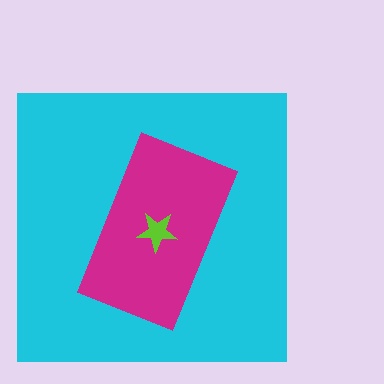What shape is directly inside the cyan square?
The magenta rectangle.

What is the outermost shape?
The cyan square.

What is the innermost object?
The lime star.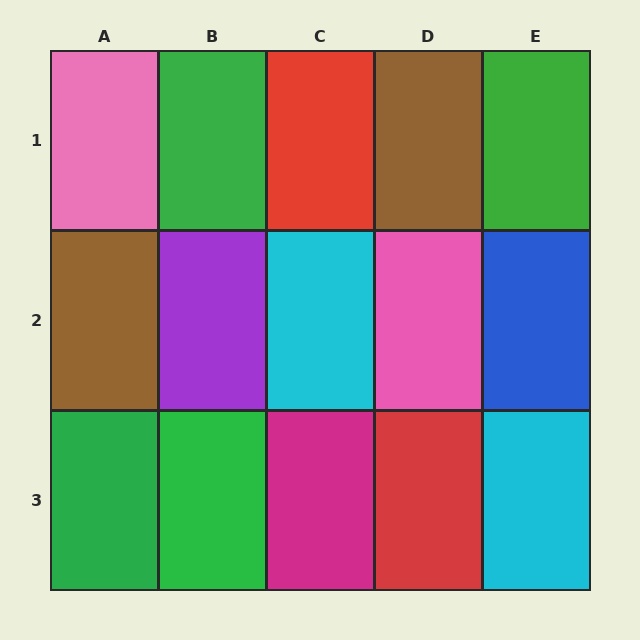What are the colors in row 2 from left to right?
Brown, purple, cyan, pink, blue.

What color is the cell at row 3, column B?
Green.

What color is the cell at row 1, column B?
Green.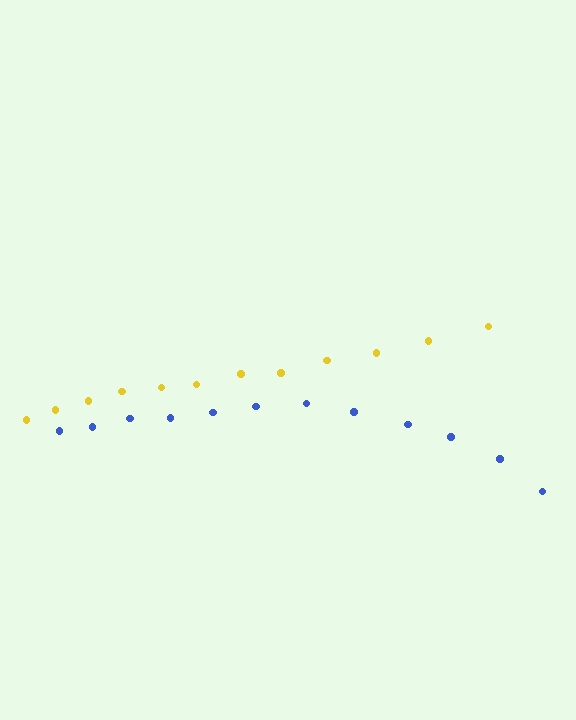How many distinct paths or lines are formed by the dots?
There are 2 distinct paths.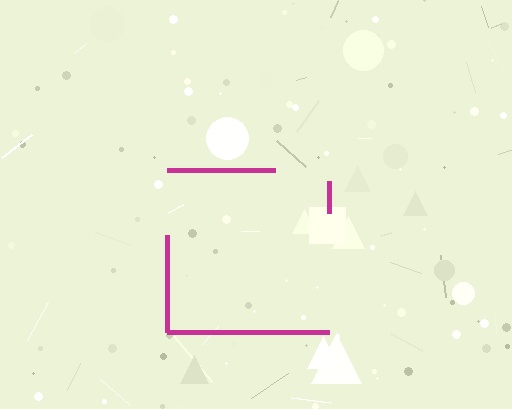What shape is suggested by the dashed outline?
The dashed outline suggests a square.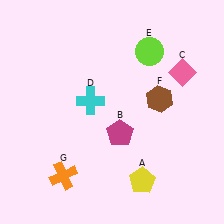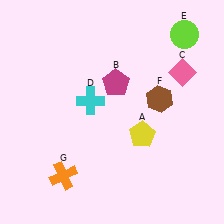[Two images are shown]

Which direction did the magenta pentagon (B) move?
The magenta pentagon (B) moved up.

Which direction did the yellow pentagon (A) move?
The yellow pentagon (A) moved up.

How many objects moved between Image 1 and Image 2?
3 objects moved between the two images.